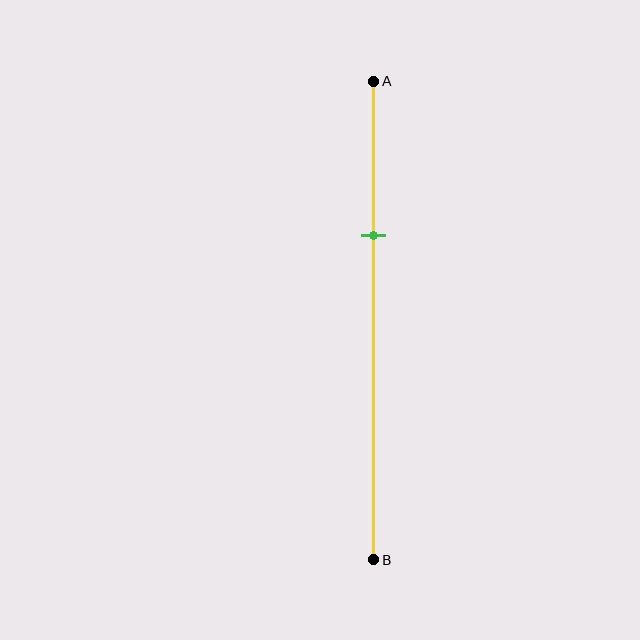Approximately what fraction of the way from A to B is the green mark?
The green mark is approximately 30% of the way from A to B.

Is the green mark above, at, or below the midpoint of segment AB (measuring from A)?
The green mark is above the midpoint of segment AB.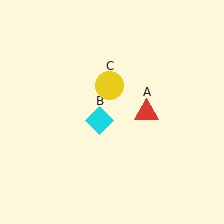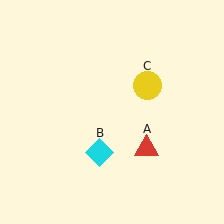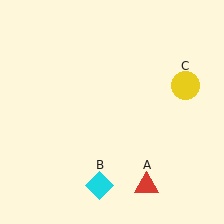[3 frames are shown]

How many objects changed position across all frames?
3 objects changed position: red triangle (object A), cyan diamond (object B), yellow circle (object C).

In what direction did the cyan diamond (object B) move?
The cyan diamond (object B) moved down.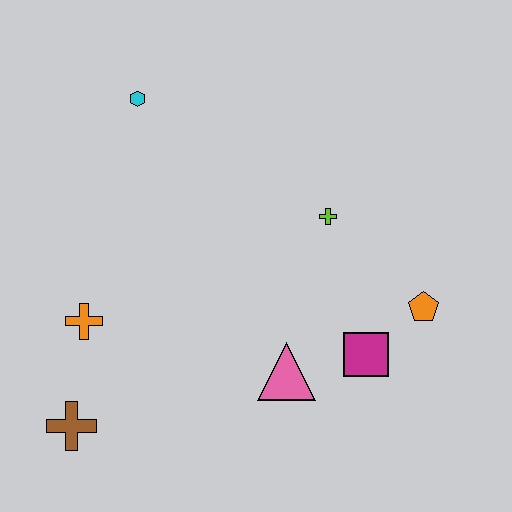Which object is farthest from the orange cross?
The orange pentagon is farthest from the orange cross.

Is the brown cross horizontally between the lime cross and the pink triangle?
No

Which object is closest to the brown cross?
The orange cross is closest to the brown cross.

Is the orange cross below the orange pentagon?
Yes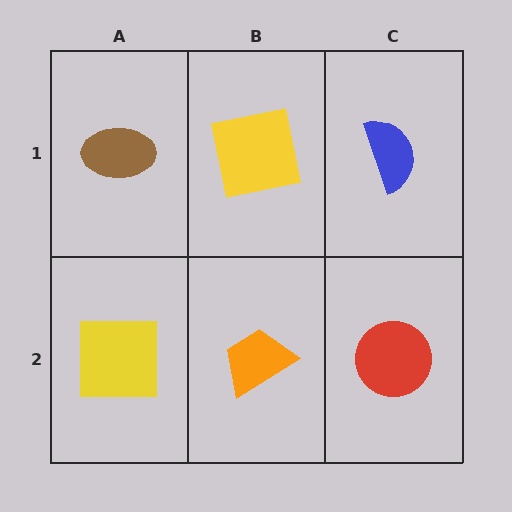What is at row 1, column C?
A blue semicircle.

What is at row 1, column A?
A brown ellipse.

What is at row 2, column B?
An orange trapezoid.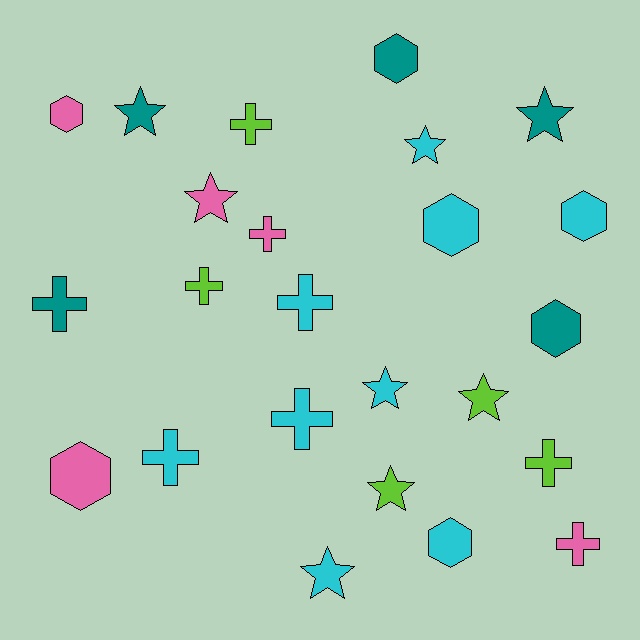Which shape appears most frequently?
Cross, with 9 objects.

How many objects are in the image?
There are 24 objects.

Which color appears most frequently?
Cyan, with 9 objects.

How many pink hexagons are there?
There are 2 pink hexagons.